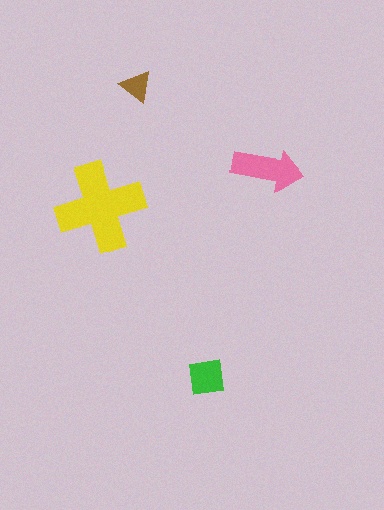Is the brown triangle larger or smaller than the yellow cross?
Smaller.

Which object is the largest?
The yellow cross.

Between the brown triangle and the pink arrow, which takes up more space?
The pink arrow.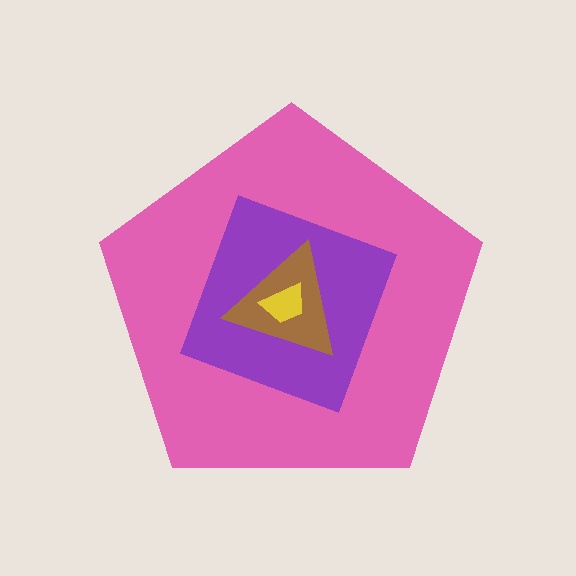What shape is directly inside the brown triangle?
The yellow trapezoid.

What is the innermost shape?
The yellow trapezoid.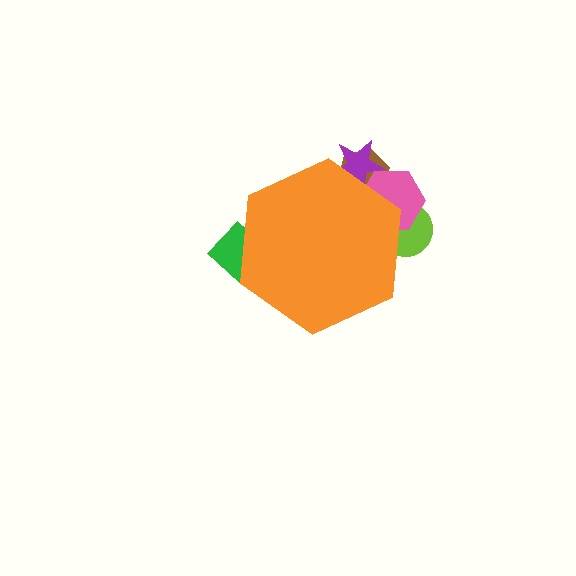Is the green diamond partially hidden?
Yes, the green diamond is partially hidden behind the orange hexagon.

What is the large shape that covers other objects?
An orange hexagon.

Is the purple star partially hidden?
Yes, the purple star is partially hidden behind the orange hexagon.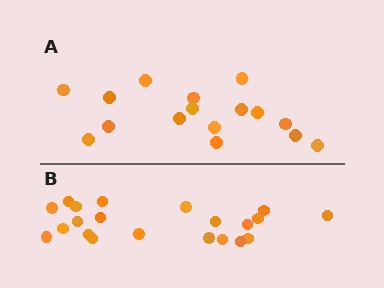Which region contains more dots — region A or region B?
Region B (the bottom region) has more dots.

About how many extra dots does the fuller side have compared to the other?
Region B has about 5 more dots than region A.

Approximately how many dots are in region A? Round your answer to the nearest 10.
About 20 dots. (The exact count is 16, which rounds to 20.)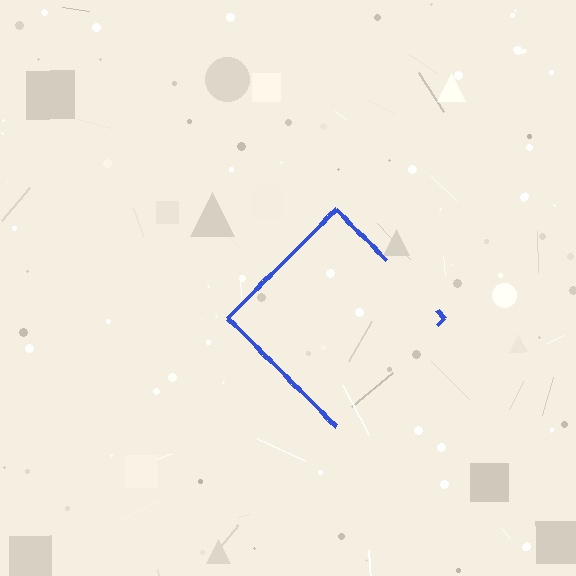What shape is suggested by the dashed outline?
The dashed outline suggests a diamond.